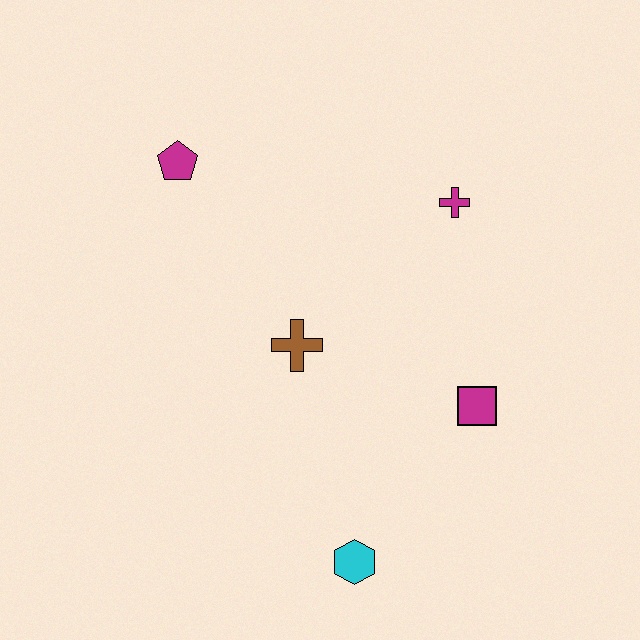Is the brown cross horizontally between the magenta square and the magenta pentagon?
Yes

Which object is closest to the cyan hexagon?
The magenta square is closest to the cyan hexagon.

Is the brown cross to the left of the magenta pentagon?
No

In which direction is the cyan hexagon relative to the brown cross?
The cyan hexagon is below the brown cross.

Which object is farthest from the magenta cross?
The cyan hexagon is farthest from the magenta cross.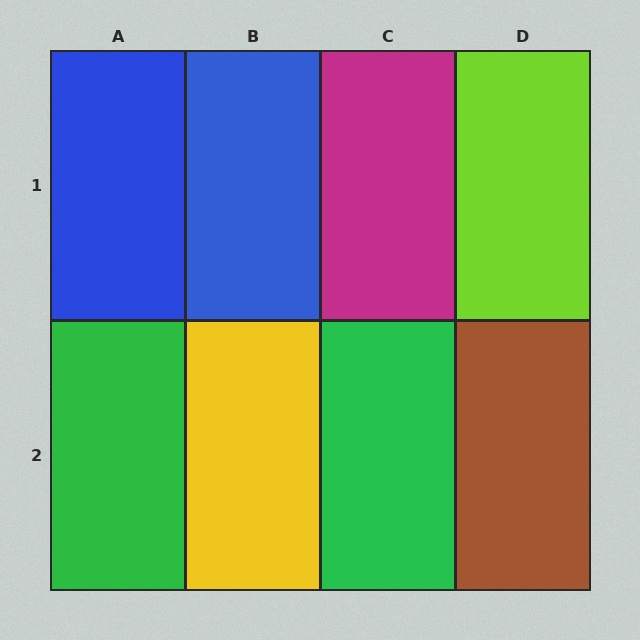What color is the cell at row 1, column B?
Blue.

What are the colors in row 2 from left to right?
Green, yellow, green, brown.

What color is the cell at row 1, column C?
Magenta.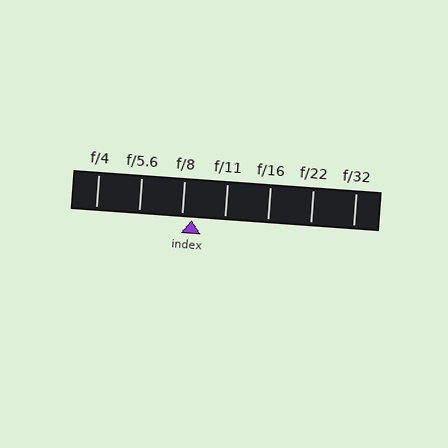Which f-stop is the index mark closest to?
The index mark is closest to f/8.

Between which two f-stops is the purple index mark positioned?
The index mark is between f/8 and f/11.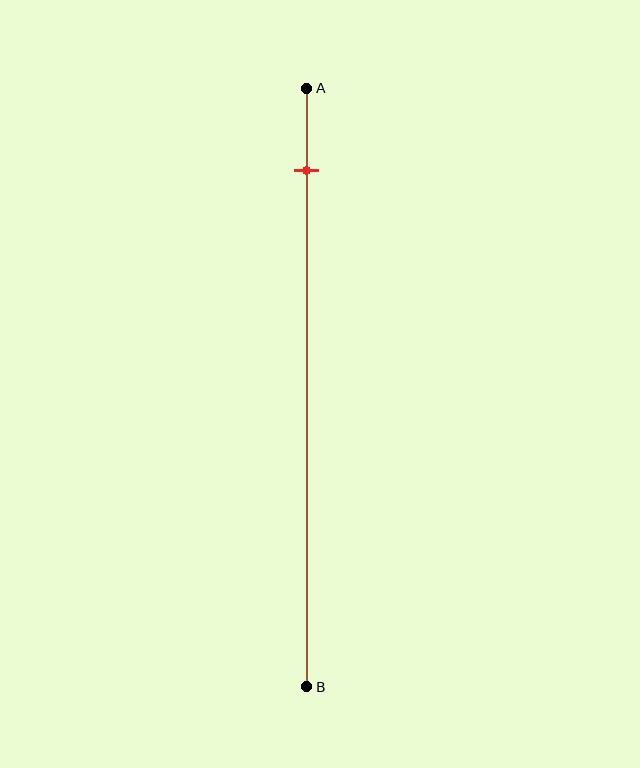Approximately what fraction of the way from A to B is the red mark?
The red mark is approximately 15% of the way from A to B.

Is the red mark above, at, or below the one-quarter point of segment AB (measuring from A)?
The red mark is above the one-quarter point of segment AB.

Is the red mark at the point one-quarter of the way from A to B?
No, the mark is at about 15% from A, not at the 25% one-quarter point.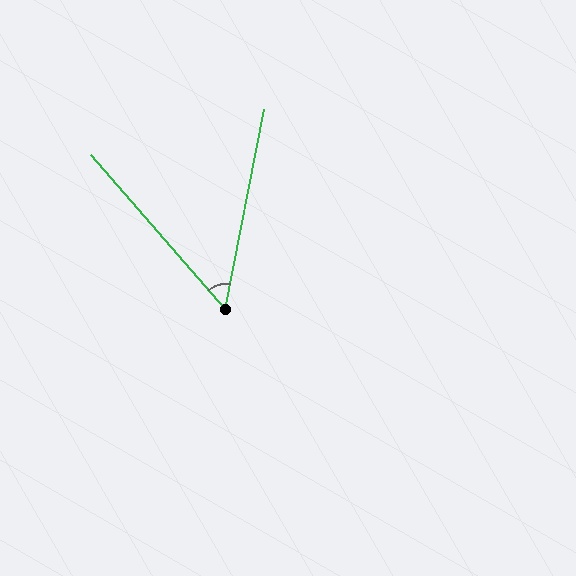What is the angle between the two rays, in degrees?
Approximately 52 degrees.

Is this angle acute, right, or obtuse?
It is acute.